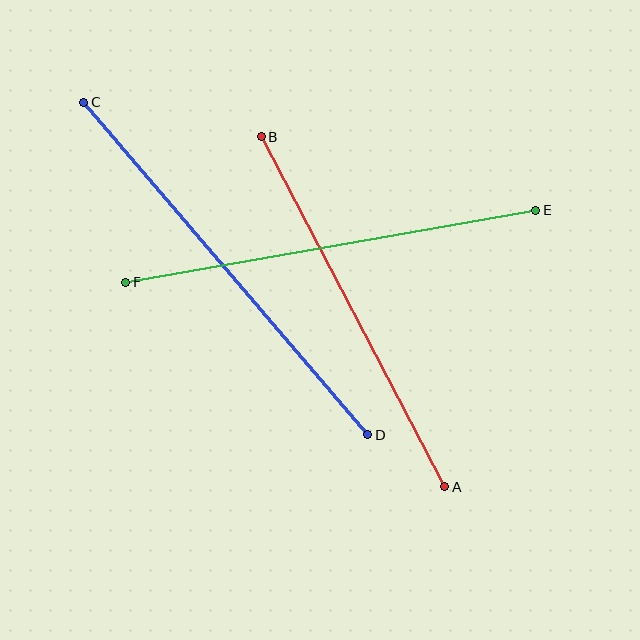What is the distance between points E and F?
The distance is approximately 416 pixels.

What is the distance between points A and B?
The distance is approximately 395 pixels.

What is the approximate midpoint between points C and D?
The midpoint is at approximately (226, 268) pixels.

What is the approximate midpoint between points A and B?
The midpoint is at approximately (353, 312) pixels.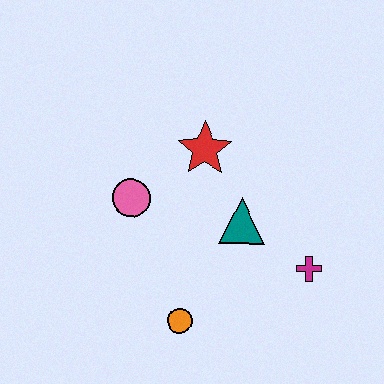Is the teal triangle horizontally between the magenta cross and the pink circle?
Yes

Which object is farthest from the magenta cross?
The pink circle is farthest from the magenta cross.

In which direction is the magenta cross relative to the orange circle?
The magenta cross is to the right of the orange circle.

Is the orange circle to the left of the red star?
Yes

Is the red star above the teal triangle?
Yes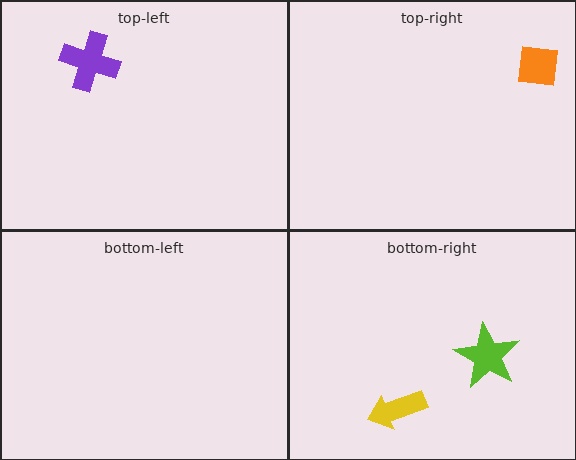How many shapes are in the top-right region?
1.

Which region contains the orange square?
The top-right region.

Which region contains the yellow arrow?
The bottom-right region.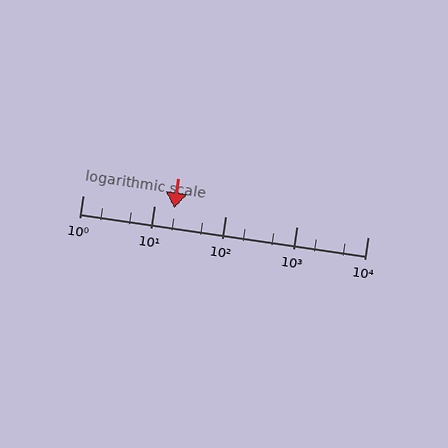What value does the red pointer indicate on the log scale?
The pointer indicates approximately 19.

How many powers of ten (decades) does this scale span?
The scale spans 4 decades, from 1 to 10000.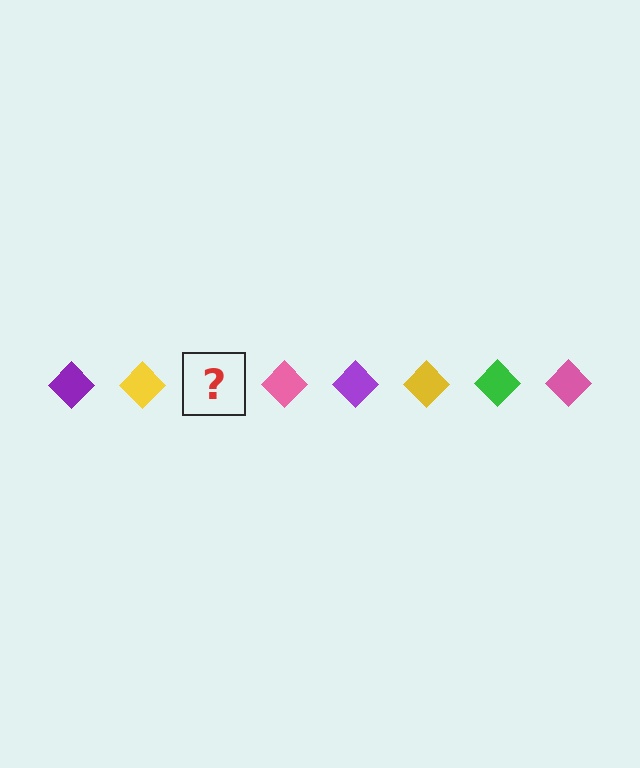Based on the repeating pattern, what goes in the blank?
The blank should be a green diamond.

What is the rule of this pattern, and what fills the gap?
The rule is that the pattern cycles through purple, yellow, green, pink diamonds. The gap should be filled with a green diamond.